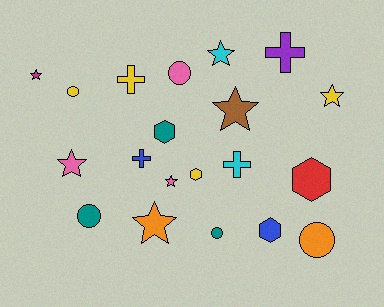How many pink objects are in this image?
There are 3 pink objects.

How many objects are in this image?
There are 20 objects.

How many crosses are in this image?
There are 4 crosses.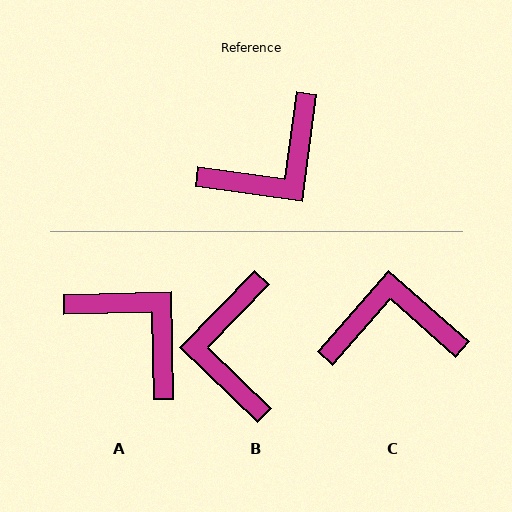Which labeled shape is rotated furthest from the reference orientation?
C, about 147 degrees away.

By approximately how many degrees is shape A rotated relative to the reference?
Approximately 99 degrees counter-clockwise.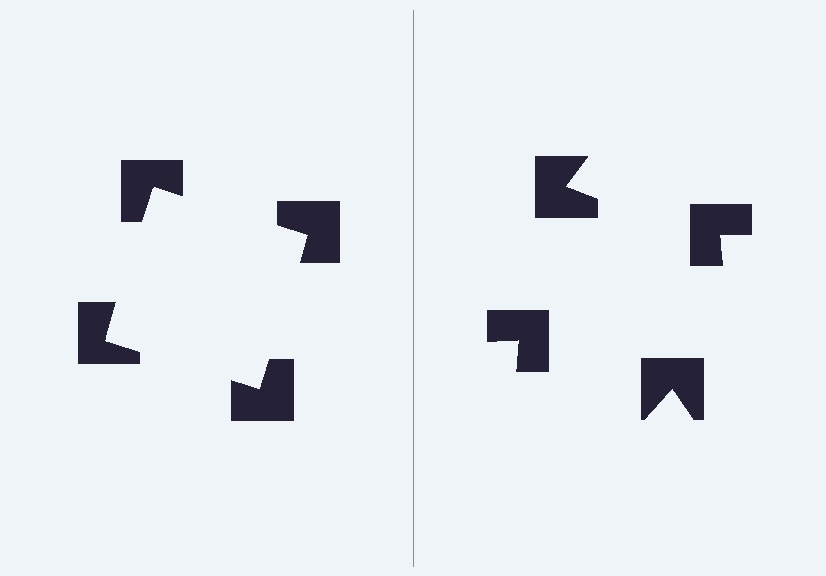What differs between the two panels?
The notched squares are positioned identically on both sides; only the wedge orientations differ. On the left they align to a square; on the right they are misaligned.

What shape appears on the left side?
An illusory square.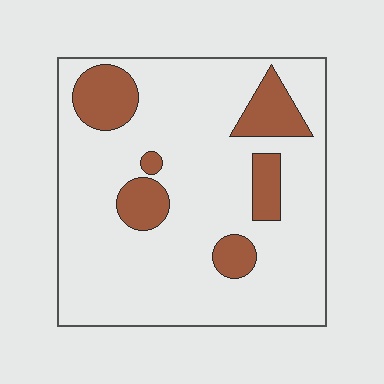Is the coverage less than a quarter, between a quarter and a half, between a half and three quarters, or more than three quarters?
Less than a quarter.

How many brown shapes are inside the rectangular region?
6.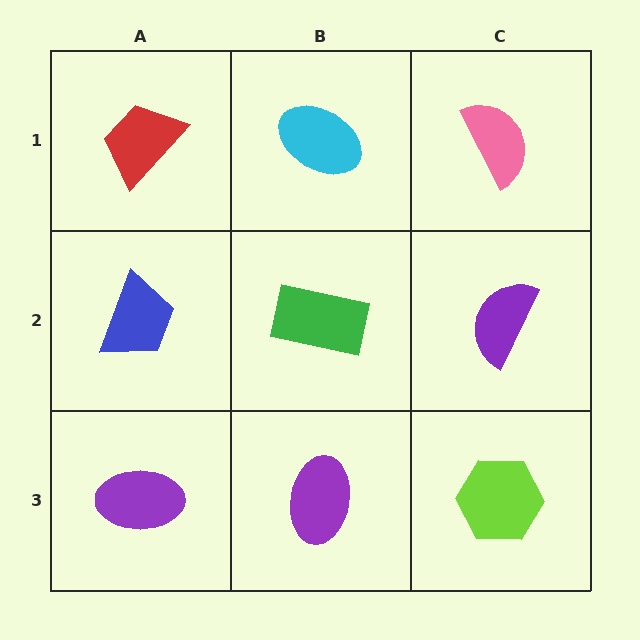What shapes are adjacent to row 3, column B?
A green rectangle (row 2, column B), a purple ellipse (row 3, column A), a lime hexagon (row 3, column C).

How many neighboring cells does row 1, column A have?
2.